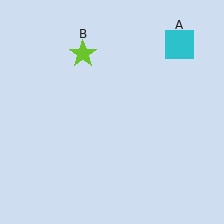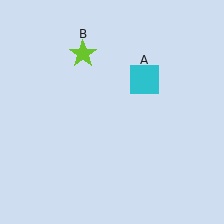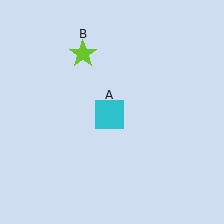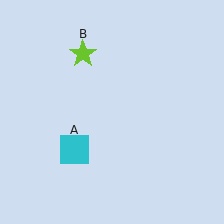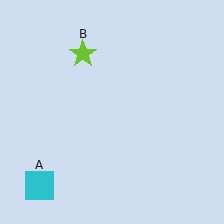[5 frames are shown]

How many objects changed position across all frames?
1 object changed position: cyan square (object A).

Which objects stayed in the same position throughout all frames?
Lime star (object B) remained stationary.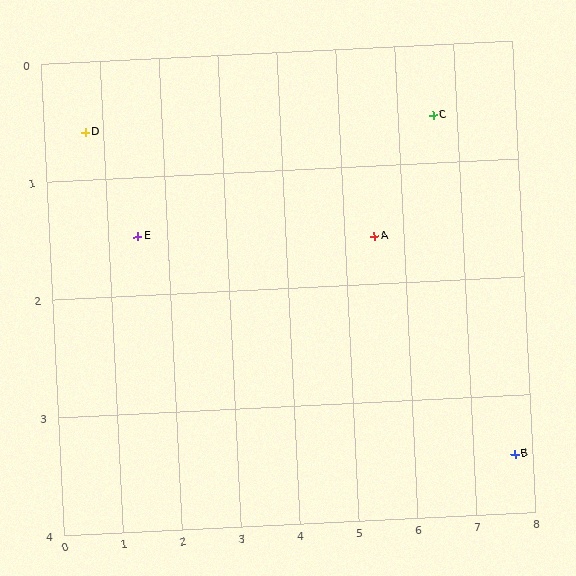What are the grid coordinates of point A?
Point A is at approximately (5.5, 1.6).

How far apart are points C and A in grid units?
Points C and A are about 1.5 grid units apart.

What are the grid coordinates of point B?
Point B is at approximately (7.7, 3.5).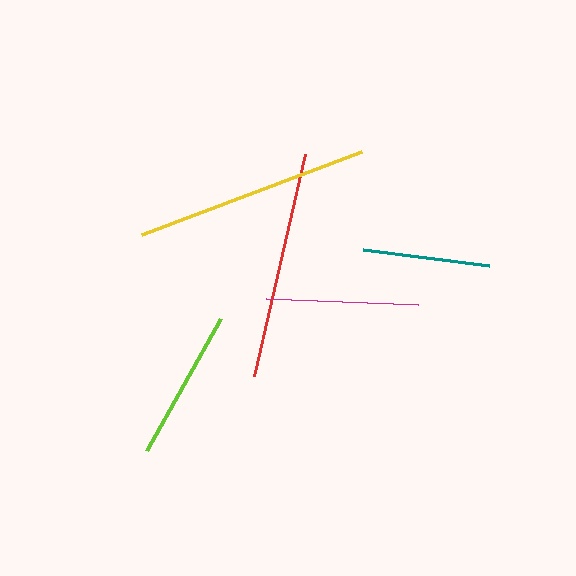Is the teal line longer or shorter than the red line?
The red line is longer than the teal line.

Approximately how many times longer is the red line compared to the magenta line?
The red line is approximately 1.5 times the length of the magenta line.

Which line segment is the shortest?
The teal line is the shortest at approximately 127 pixels.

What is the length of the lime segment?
The lime segment is approximately 151 pixels long.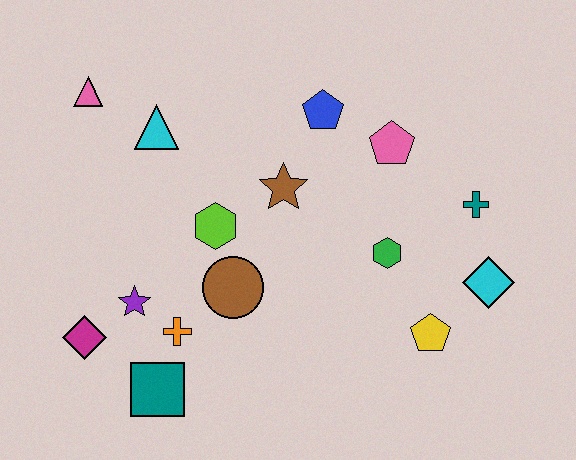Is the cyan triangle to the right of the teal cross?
No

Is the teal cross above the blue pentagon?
No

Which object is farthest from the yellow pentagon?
The pink triangle is farthest from the yellow pentagon.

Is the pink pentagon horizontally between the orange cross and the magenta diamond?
No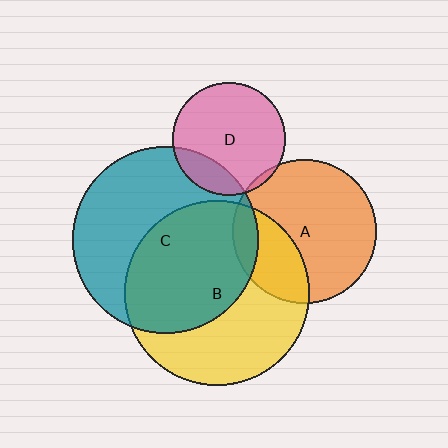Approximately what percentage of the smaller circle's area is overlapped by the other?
Approximately 50%.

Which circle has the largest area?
Circle C (teal).